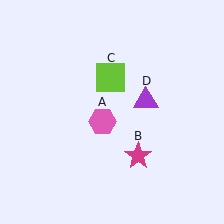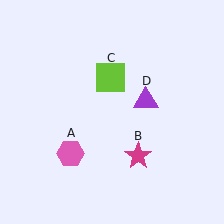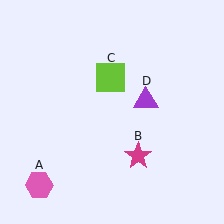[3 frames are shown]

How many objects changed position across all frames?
1 object changed position: pink hexagon (object A).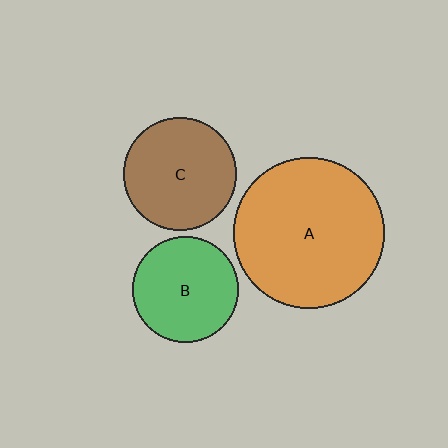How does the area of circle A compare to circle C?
Approximately 1.8 times.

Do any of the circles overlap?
No, none of the circles overlap.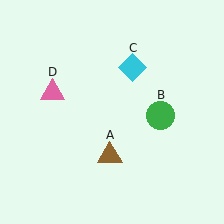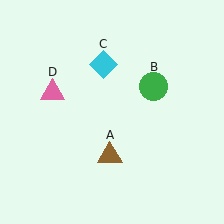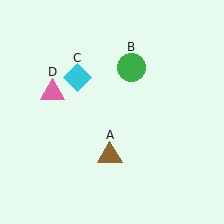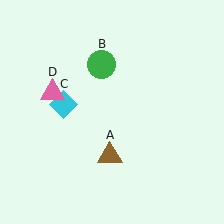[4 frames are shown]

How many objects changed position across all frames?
2 objects changed position: green circle (object B), cyan diamond (object C).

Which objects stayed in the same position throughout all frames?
Brown triangle (object A) and pink triangle (object D) remained stationary.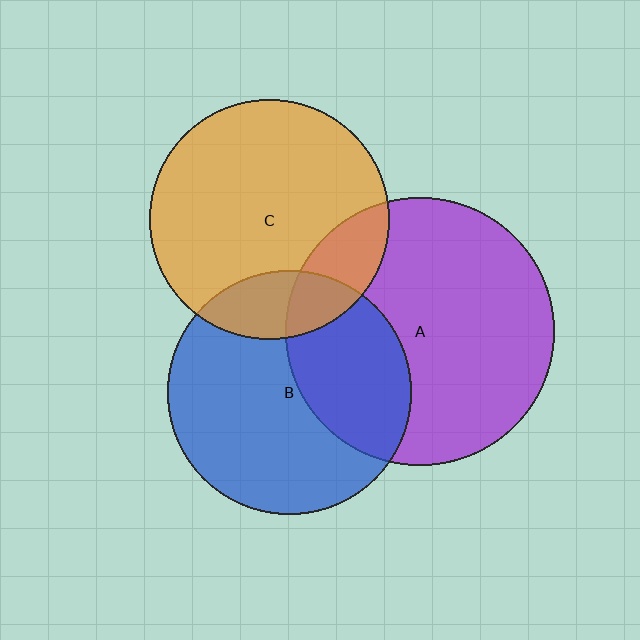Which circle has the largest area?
Circle A (purple).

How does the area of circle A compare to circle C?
Approximately 1.2 times.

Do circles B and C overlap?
Yes.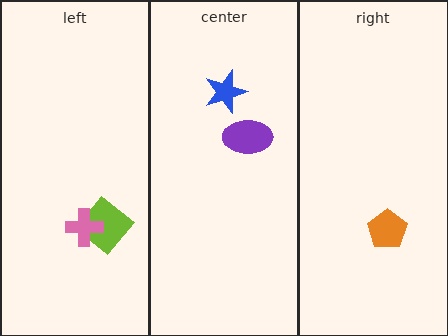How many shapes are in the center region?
2.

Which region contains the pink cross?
The left region.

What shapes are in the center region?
The blue star, the purple ellipse.